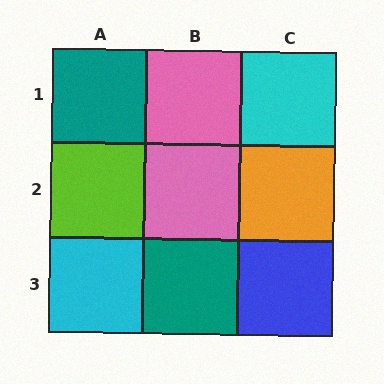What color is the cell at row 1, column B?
Pink.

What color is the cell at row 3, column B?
Teal.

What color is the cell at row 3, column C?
Blue.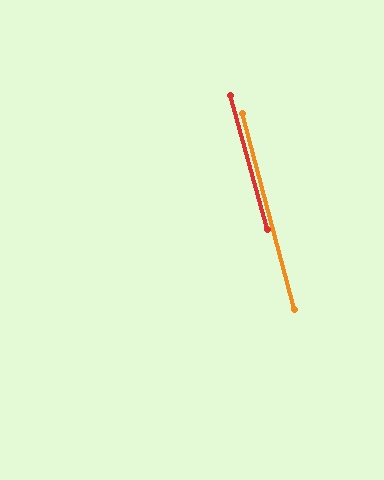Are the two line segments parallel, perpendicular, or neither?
Parallel — their directions differ by only 0.4°.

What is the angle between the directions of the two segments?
Approximately 0 degrees.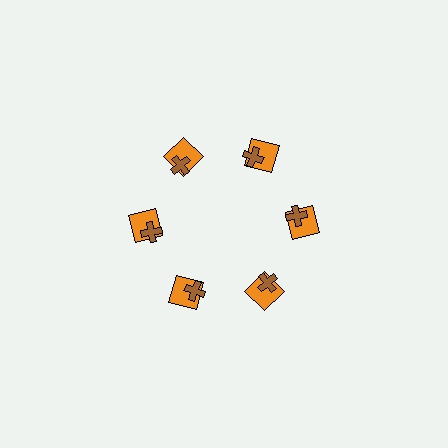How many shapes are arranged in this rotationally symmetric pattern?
There are 12 shapes, arranged in 6 groups of 2.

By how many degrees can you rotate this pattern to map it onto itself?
The pattern maps onto itself every 60 degrees of rotation.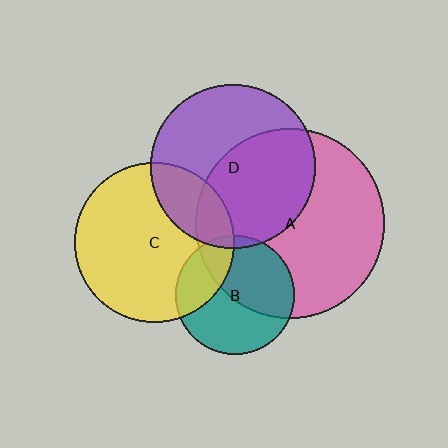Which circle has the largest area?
Circle A (pink).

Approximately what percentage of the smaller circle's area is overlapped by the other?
Approximately 25%.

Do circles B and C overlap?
Yes.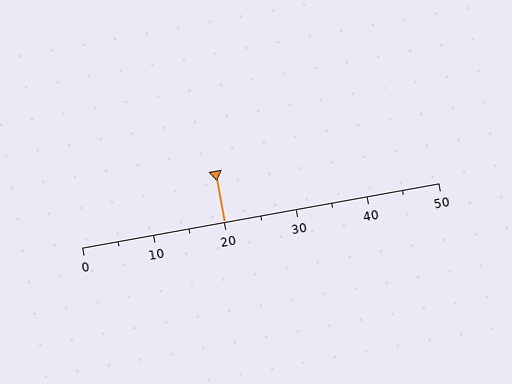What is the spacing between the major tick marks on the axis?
The major ticks are spaced 10 apart.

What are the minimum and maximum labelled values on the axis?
The axis runs from 0 to 50.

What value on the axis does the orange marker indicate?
The marker indicates approximately 20.